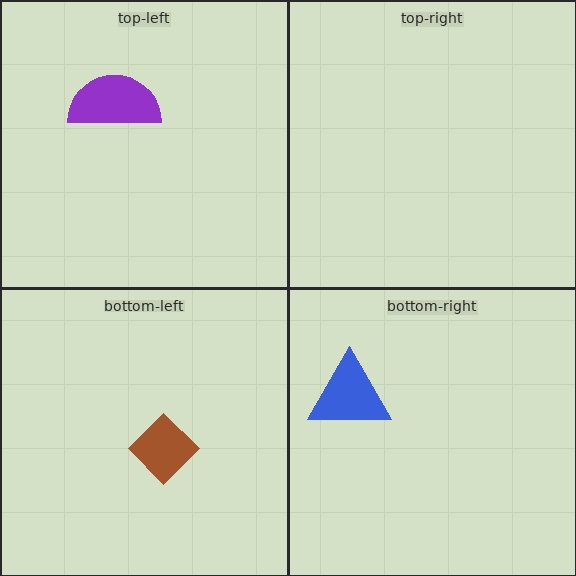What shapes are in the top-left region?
The purple semicircle.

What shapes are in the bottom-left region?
The brown diamond.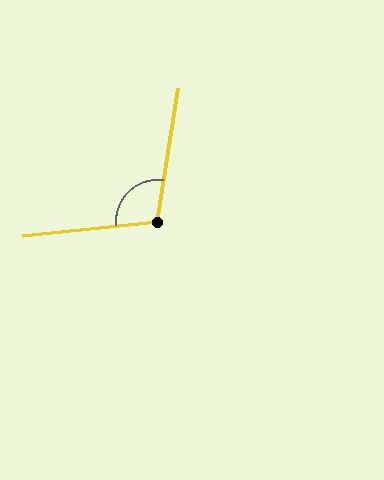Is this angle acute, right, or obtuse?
It is obtuse.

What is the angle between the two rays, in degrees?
Approximately 105 degrees.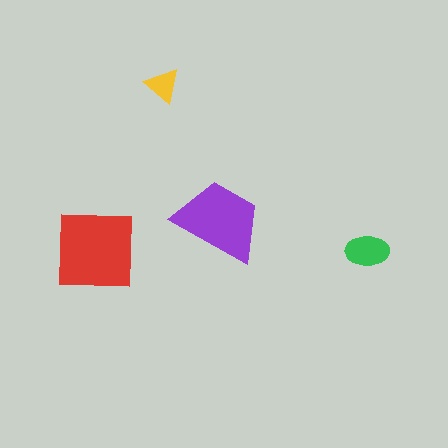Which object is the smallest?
The yellow triangle.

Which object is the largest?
The red square.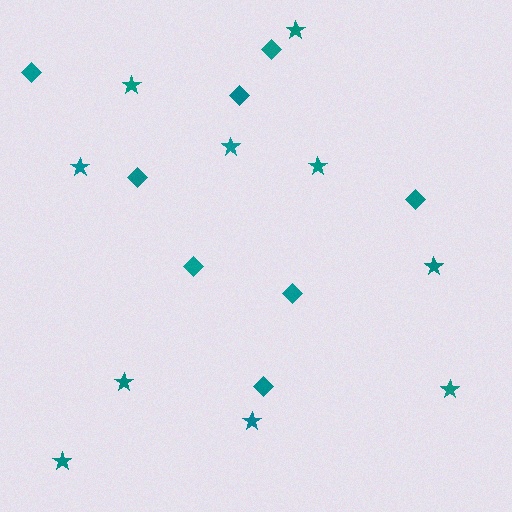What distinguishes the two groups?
There are 2 groups: one group of stars (10) and one group of diamonds (8).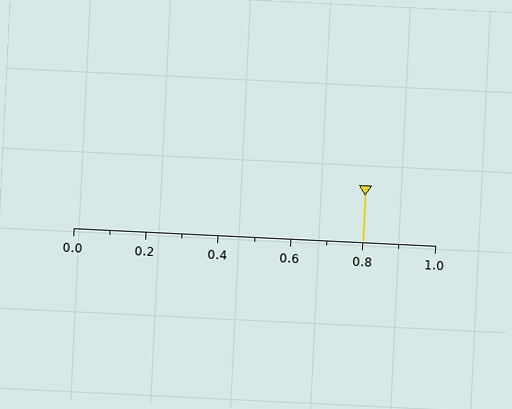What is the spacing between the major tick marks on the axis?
The major ticks are spaced 0.2 apart.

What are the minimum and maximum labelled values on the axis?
The axis runs from 0.0 to 1.0.